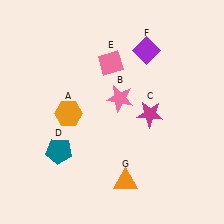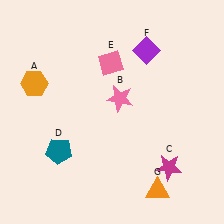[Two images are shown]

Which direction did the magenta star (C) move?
The magenta star (C) moved down.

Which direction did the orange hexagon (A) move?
The orange hexagon (A) moved left.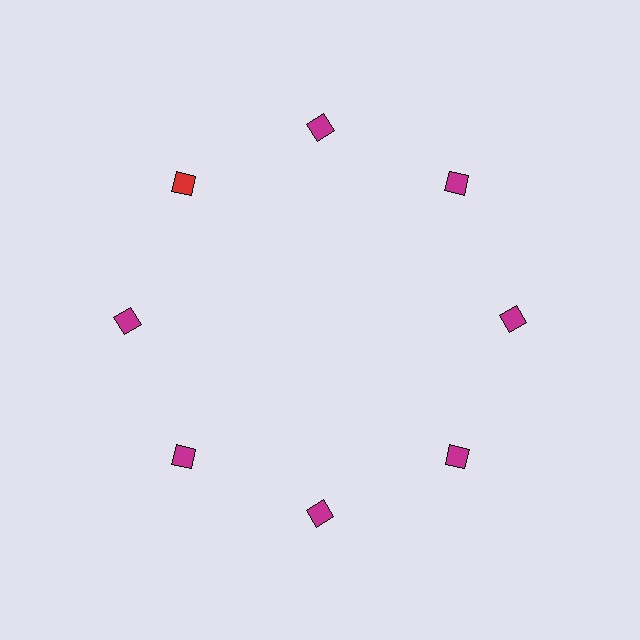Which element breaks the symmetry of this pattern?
The red diamond at roughly the 10 o'clock position breaks the symmetry. All other shapes are magenta diamonds.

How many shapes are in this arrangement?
There are 8 shapes arranged in a ring pattern.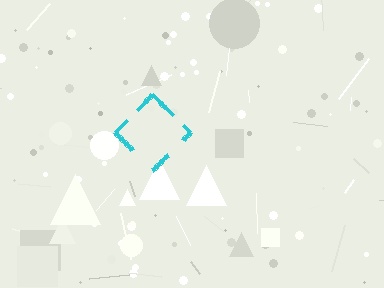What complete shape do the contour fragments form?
The contour fragments form a diamond.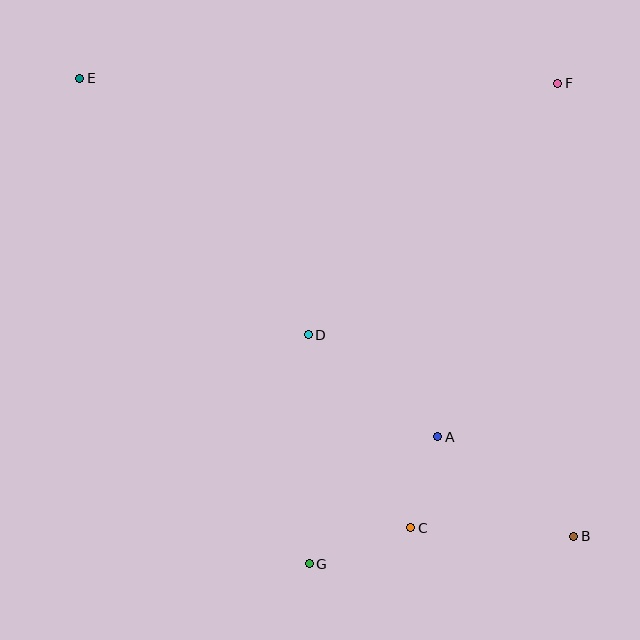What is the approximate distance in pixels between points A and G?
The distance between A and G is approximately 180 pixels.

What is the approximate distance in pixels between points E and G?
The distance between E and G is approximately 537 pixels.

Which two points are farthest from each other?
Points B and E are farthest from each other.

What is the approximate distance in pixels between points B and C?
The distance between B and C is approximately 163 pixels.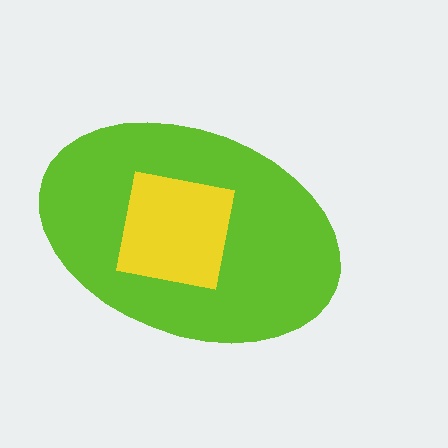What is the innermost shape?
The yellow square.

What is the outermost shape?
The lime ellipse.